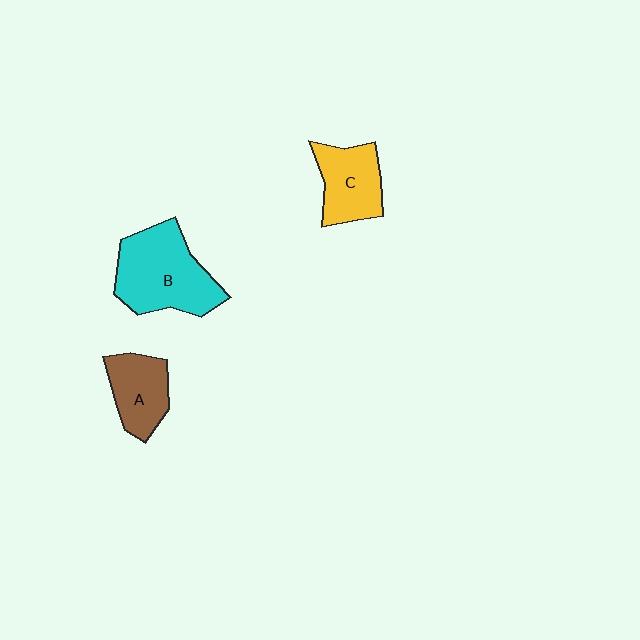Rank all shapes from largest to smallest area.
From largest to smallest: B (cyan), C (yellow), A (brown).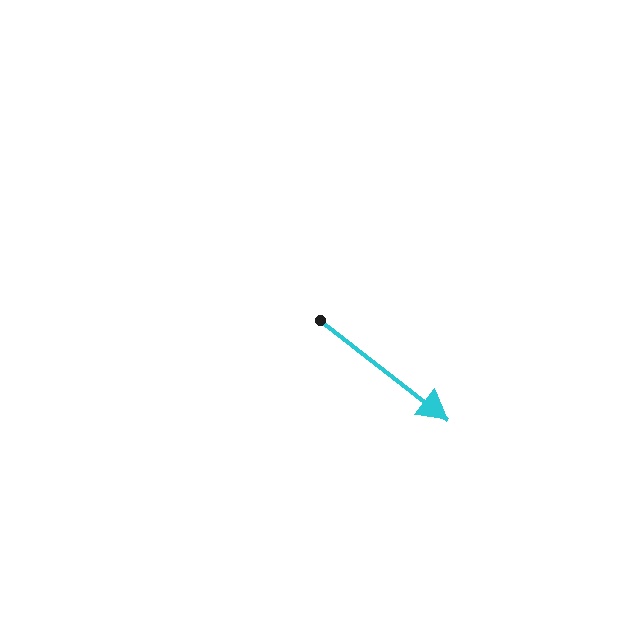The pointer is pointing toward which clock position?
Roughly 4 o'clock.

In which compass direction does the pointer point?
Southeast.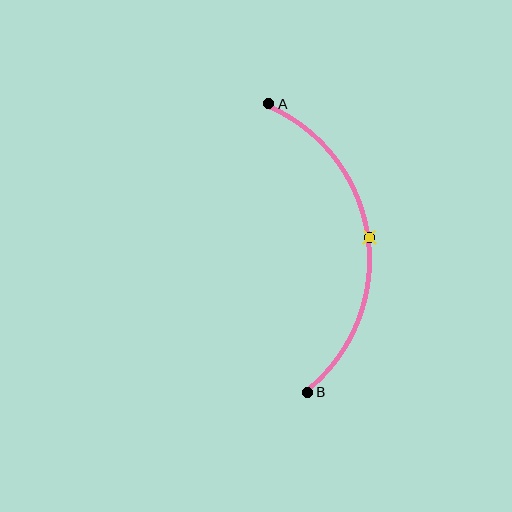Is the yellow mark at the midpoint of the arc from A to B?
Yes. The yellow mark lies on the arc at equal arc-length from both A and B — it is the arc midpoint.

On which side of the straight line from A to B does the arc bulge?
The arc bulges to the right of the straight line connecting A and B.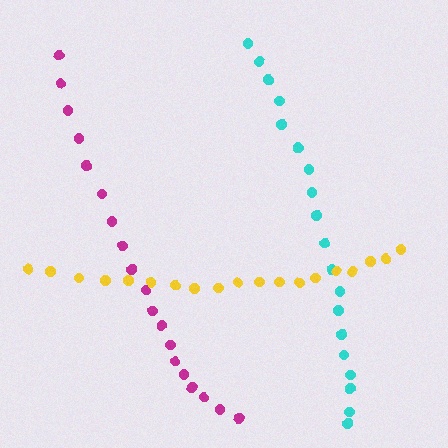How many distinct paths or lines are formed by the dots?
There are 3 distinct paths.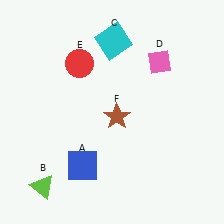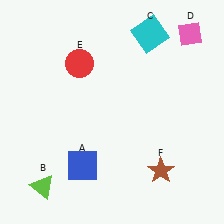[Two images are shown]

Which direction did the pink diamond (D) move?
The pink diamond (D) moved right.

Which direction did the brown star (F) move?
The brown star (F) moved down.